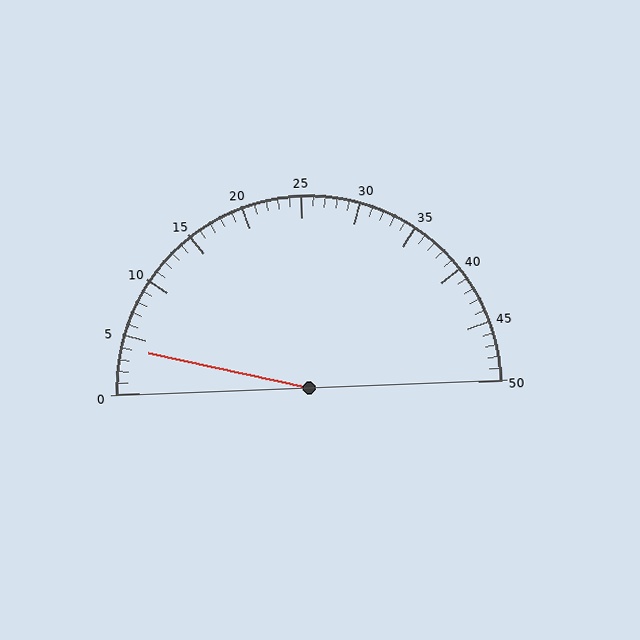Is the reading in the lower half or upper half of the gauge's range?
The reading is in the lower half of the range (0 to 50).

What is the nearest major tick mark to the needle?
The nearest major tick mark is 5.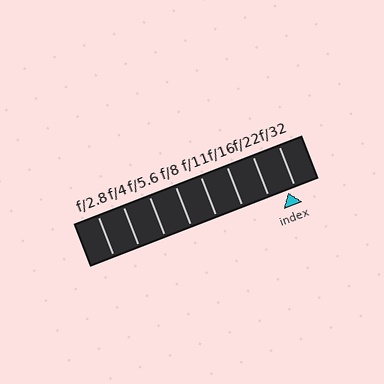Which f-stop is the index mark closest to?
The index mark is closest to f/32.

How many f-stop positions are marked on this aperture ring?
There are 8 f-stop positions marked.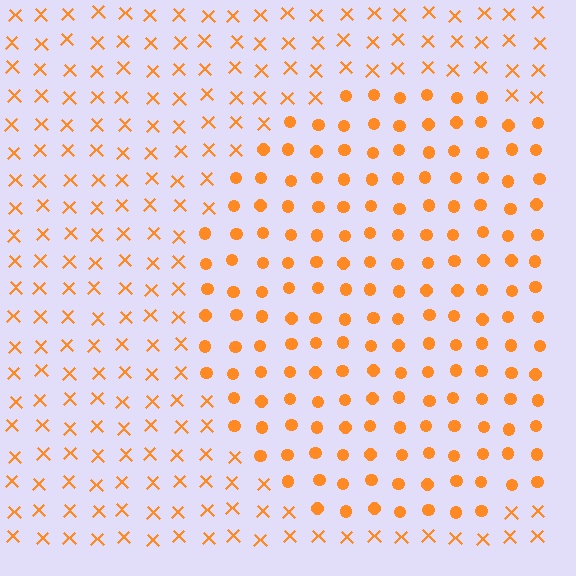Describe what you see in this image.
The image is filled with small orange elements arranged in a uniform grid. A circle-shaped region contains circles, while the surrounding area contains X marks. The boundary is defined purely by the change in element shape.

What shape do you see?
I see a circle.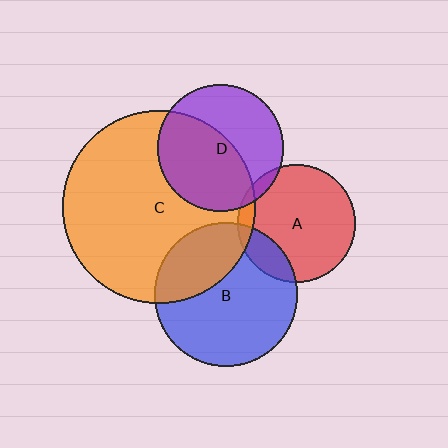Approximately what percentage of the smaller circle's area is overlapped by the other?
Approximately 15%.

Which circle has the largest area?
Circle C (orange).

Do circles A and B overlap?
Yes.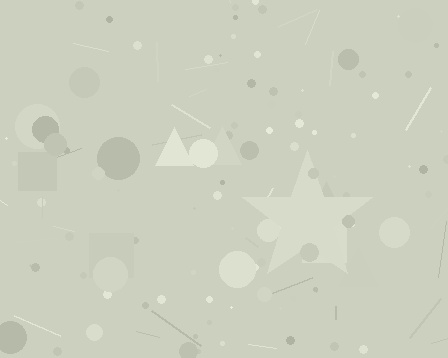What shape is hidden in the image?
A star is hidden in the image.